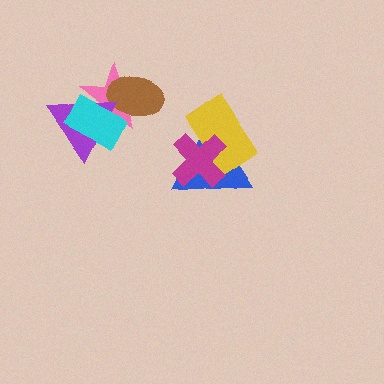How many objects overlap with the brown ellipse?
3 objects overlap with the brown ellipse.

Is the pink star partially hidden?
Yes, it is partially covered by another shape.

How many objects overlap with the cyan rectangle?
3 objects overlap with the cyan rectangle.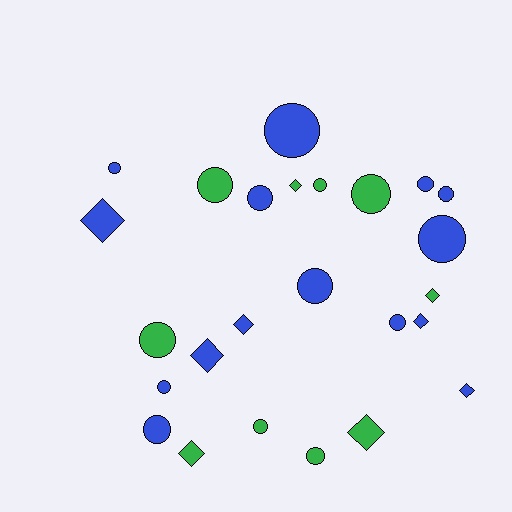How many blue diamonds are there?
There are 5 blue diamonds.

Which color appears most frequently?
Blue, with 15 objects.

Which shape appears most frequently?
Circle, with 16 objects.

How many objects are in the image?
There are 25 objects.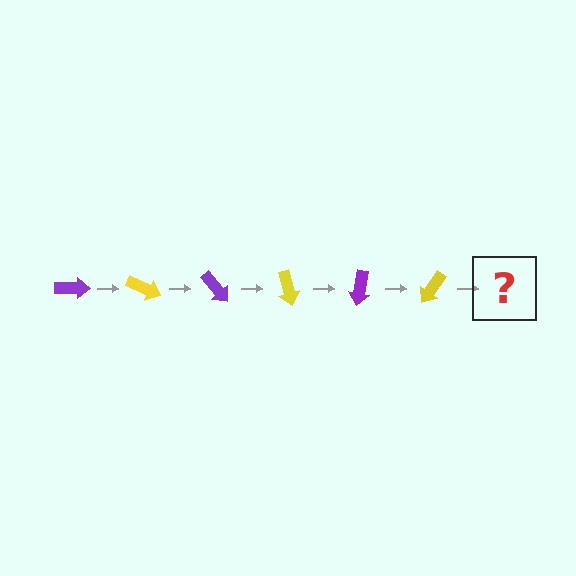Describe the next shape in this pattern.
It should be a purple arrow, rotated 150 degrees from the start.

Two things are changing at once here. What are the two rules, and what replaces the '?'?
The two rules are that it rotates 25 degrees each step and the color cycles through purple and yellow. The '?' should be a purple arrow, rotated 150 degrees from the start.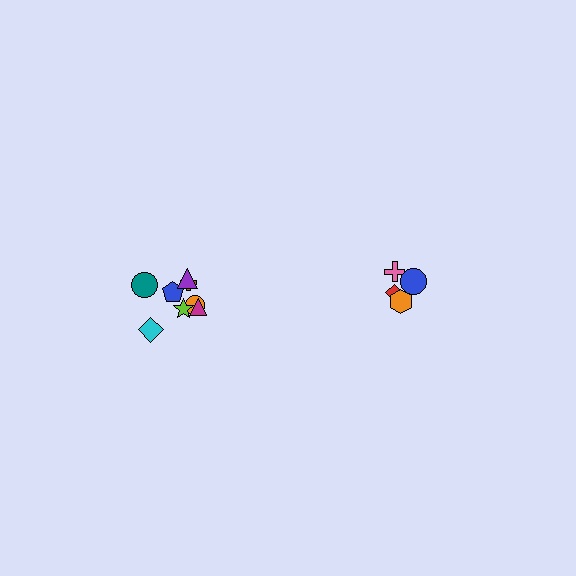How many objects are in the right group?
There are 4 objects.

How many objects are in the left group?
There are 8 objects.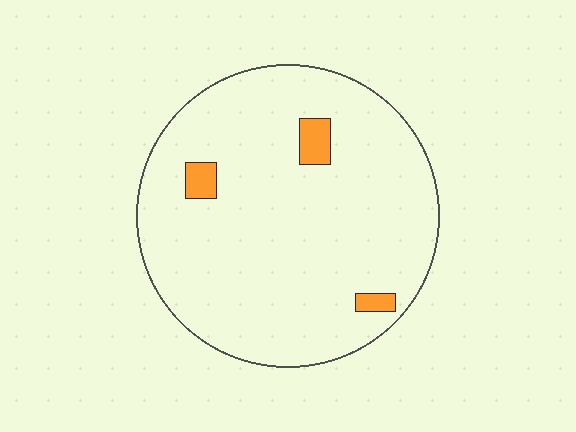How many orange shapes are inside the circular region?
3.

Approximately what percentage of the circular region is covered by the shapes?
Approximately 5%.